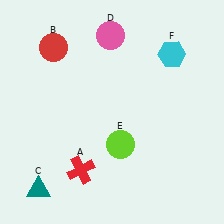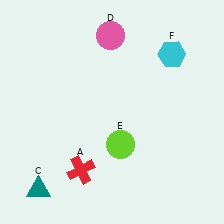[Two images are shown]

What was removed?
The red circle (B) was removed in Image 2.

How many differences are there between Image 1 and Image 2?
There is 1 difference between the two images.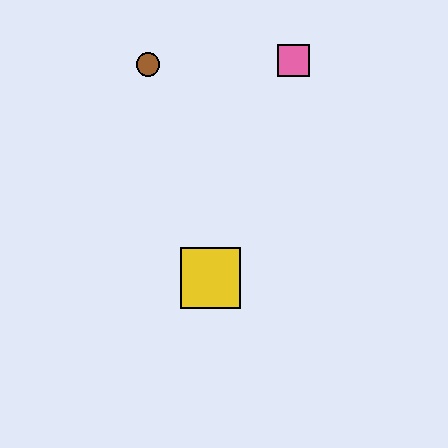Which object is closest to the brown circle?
The pink square is closest to the brown circle.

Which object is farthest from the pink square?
The yellow square is farthest from the pink square.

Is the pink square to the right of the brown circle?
Yes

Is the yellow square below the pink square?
Yes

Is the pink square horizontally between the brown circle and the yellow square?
No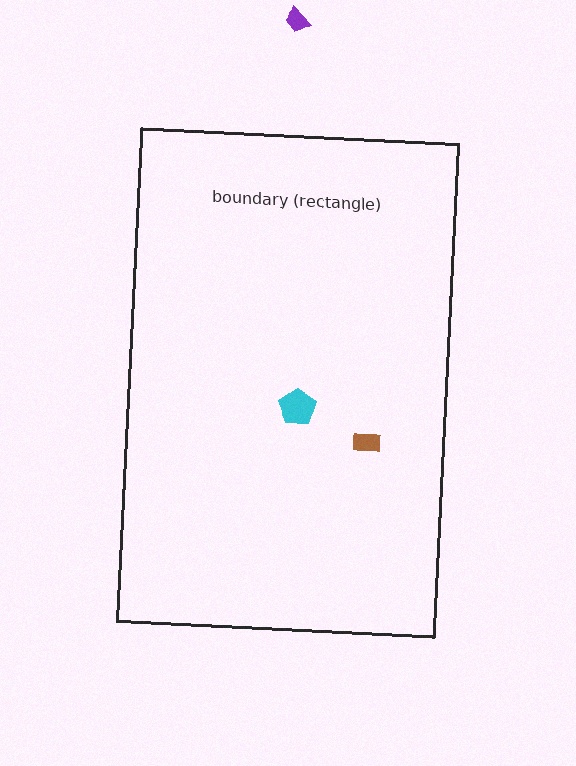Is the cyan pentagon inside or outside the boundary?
Inside.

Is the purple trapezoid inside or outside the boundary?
Outside.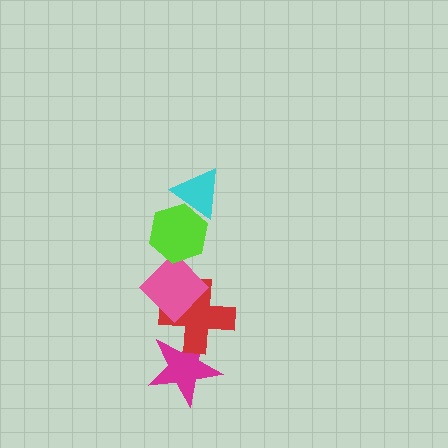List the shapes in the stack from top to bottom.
From top to bottom: the cyan triangle, the lime hexagon, the pink diamond, the red cross, the magenta star.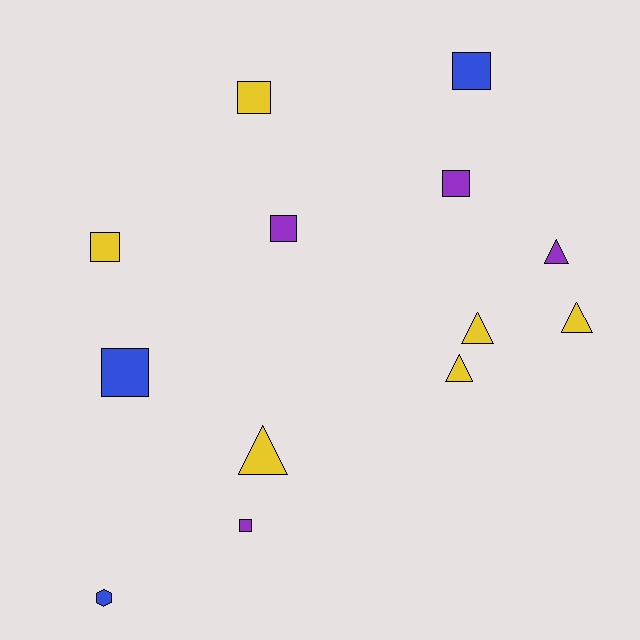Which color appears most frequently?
Yellow, with 6 objects.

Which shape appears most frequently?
Square, with 7 objects.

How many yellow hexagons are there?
There are no yellow hexagons.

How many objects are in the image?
There are 13 objects.